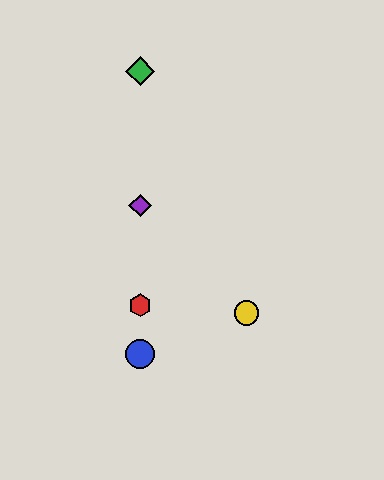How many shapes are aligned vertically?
4 shapes (the red hexagon, the blue circle, the green diamond, the purple diamond) are aligned vertically.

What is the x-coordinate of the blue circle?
The blue circle is at x≈140.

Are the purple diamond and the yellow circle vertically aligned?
No, the purple diamond is at x≈140 and the yellow circle is at x≈247.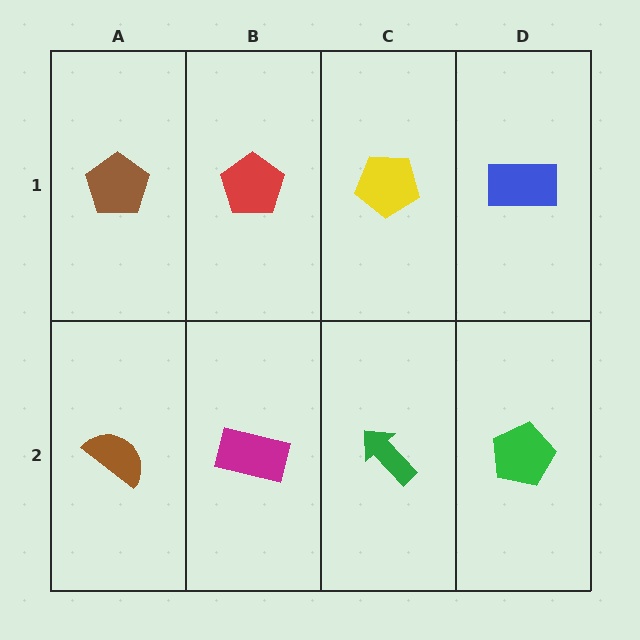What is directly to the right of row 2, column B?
A green arrow.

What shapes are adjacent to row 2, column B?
A red pentagon (row 1, column B), a brown semicircle (row 2, column A), a green arrow (row 2, column C).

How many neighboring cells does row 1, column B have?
3.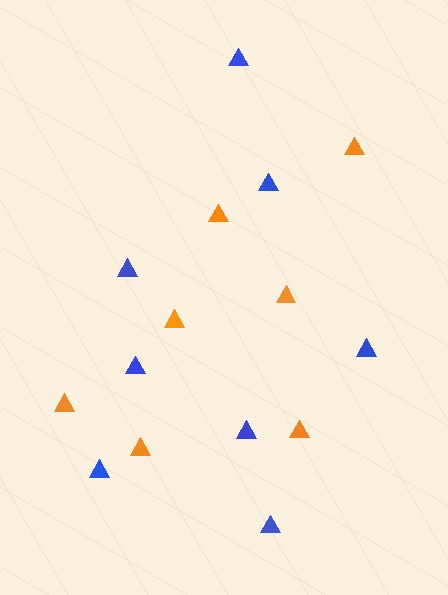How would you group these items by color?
There are 2 groups: one group of orange triangles (7) and one group of blue triangles (8).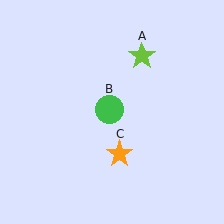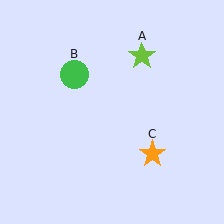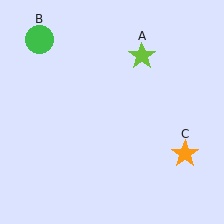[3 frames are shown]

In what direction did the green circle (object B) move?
The green circle (object B) moved up and to the left.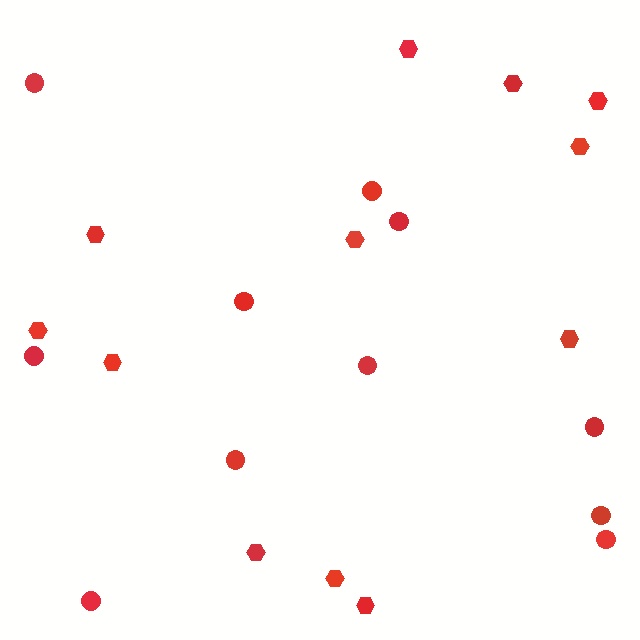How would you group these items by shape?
There are 2 groups: one group of hexagons (12) and one group of circles (11).